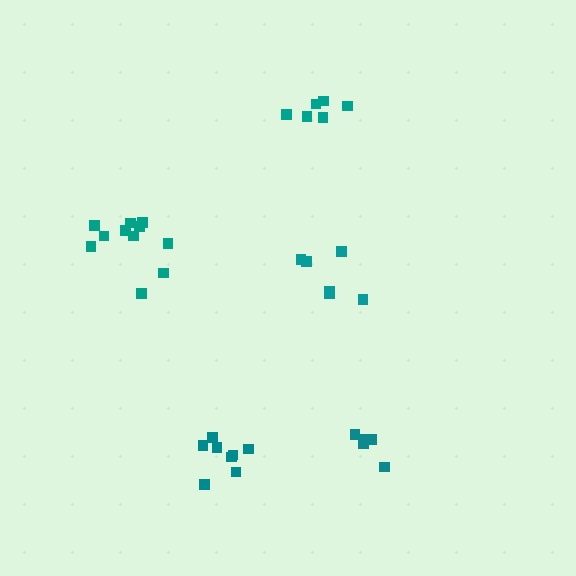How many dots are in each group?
Group 1: 8 dots, Group 2: 11 dots, Group 3: 6 dots, Group 4: 6 dots, Group 5: 5 dots (36 total).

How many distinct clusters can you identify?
There are 5 distinct clusters.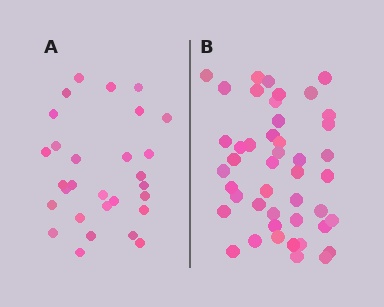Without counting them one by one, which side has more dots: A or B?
Region B (the right region) has more dots.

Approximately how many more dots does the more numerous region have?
Region B has approximately 15 more dots than region A.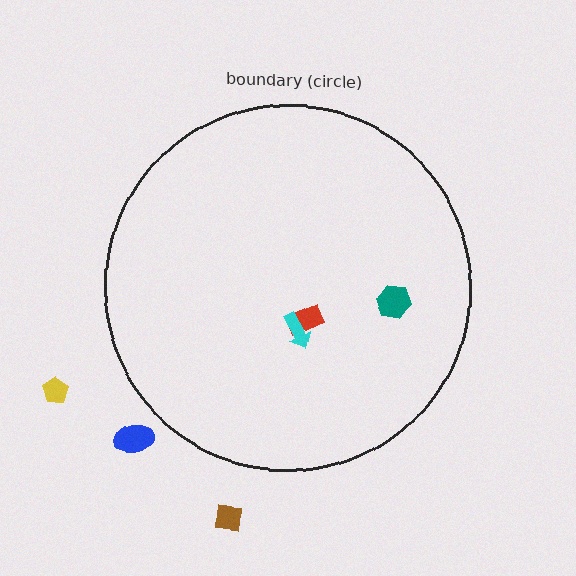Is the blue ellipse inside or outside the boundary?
Outside.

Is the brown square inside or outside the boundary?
Outside.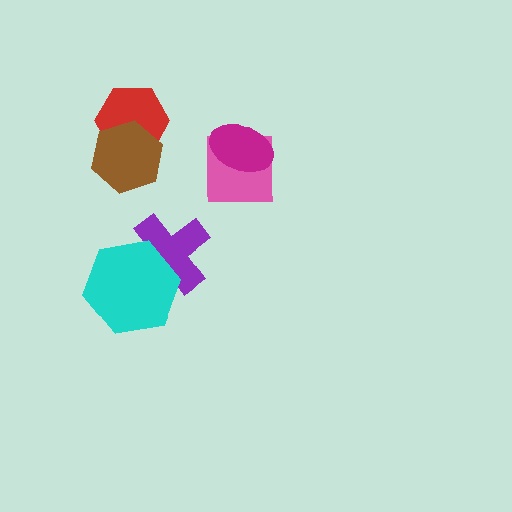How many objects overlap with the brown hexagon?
1 object overlaps with the brown hexagon.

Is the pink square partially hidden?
Yes, it is partially covered by another shape.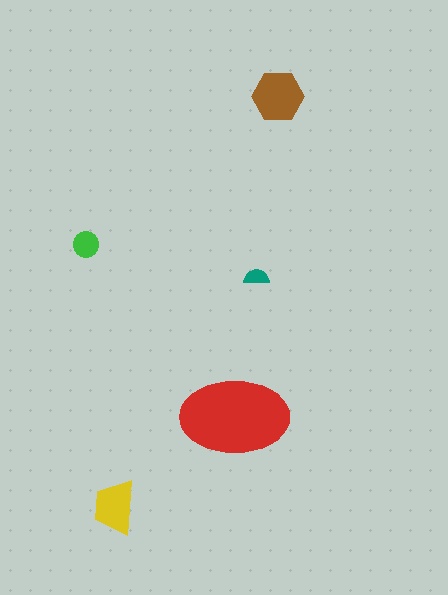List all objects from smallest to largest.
The teal semicircle, the green circle, the yellow trapezoid, the brown hexagon, the red ellipse.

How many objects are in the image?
There are 5 objects in the image.